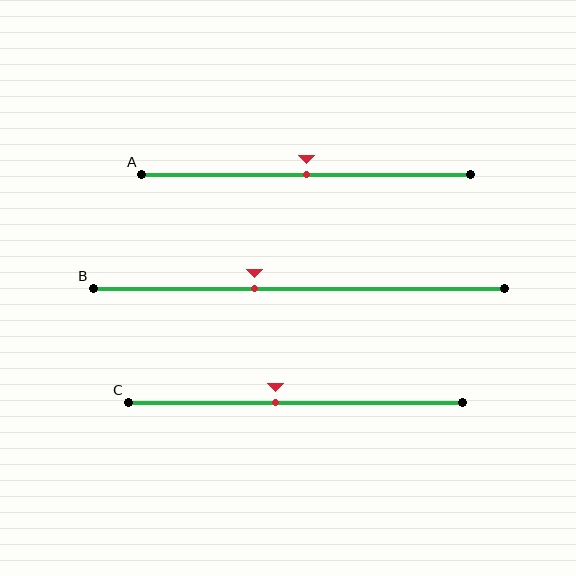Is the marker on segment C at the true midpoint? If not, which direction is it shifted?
No, the marker on segment C is shifted to the left by about 6% of the segment length.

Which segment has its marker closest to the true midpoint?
Segment A has its marker closest to the true midpoint.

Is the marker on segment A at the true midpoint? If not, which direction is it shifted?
Yes, the marker on segment A is at the true midpoint.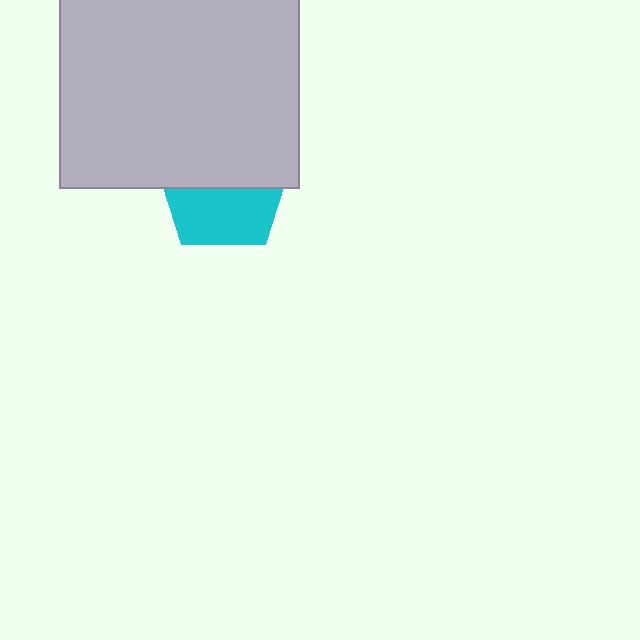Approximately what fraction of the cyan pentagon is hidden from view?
Roughly 53% of the cyan pentagon is hidden behind the light gray rectangle.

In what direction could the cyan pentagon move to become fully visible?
The cyan pentagon could move down. That would shift it out from behind the light gray rectangle entirely.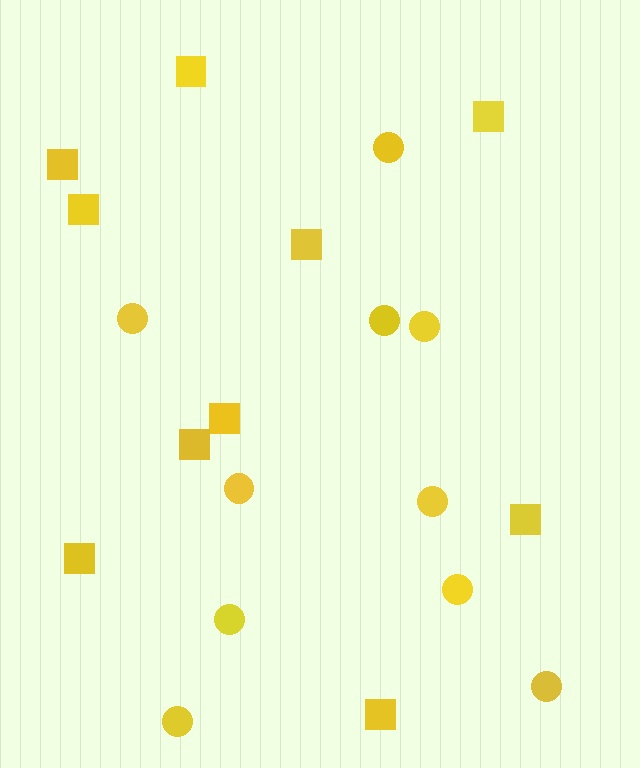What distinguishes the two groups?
There are 2 groups: one group of squares (10) and one group of circles (10).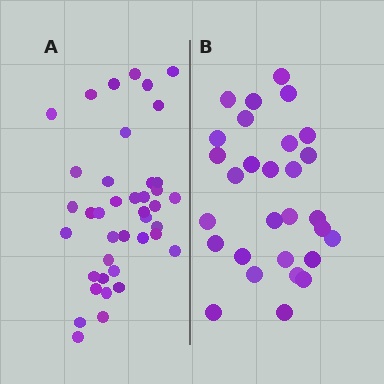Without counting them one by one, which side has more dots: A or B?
Region A (the left region) has more dots.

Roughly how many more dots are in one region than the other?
Region A has roughly 12 or so more dots than region B.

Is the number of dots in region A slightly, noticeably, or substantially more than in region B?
Region A has noticeably more, but not dramatically so. The ratio is roughly 1.4 to 1.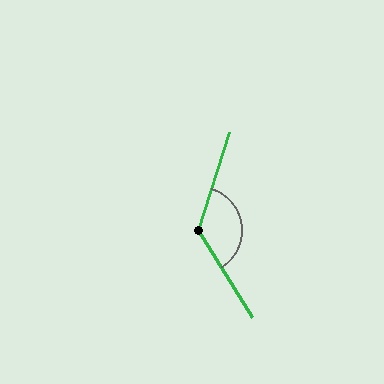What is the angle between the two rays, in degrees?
Approximately 131 degrees.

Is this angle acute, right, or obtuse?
It is obtuse.